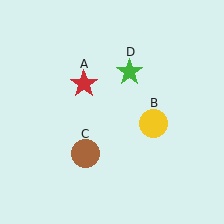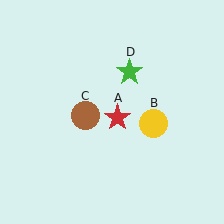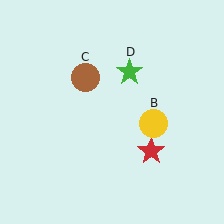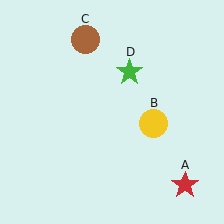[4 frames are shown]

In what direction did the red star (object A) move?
The red star (object A) moved down and to the right.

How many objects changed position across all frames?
2 objects changed position: red star (object A), brown circle (object C).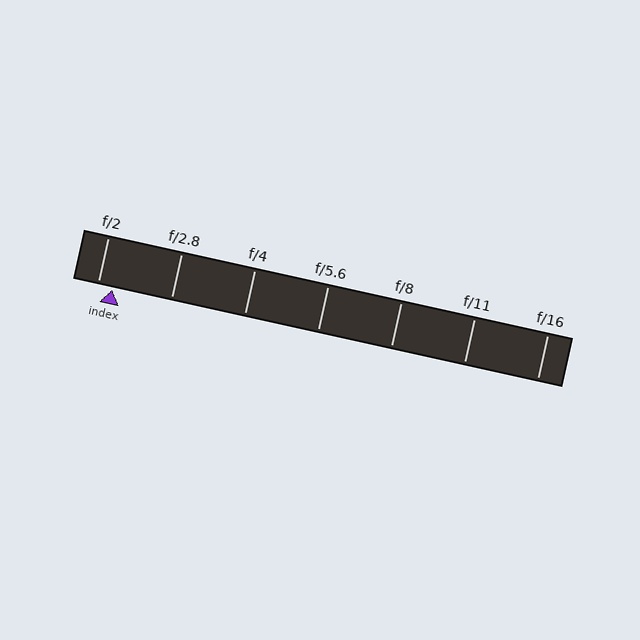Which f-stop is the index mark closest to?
The index mark is closest to f/2.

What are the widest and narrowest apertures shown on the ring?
The widest aperture shown is f/2 and the narrowest is f/16.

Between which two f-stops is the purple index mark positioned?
The index mark is between f/2 and f/2.8.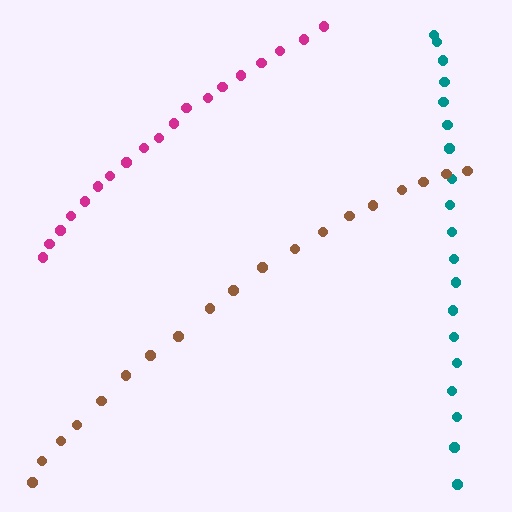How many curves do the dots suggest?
There are 3 distinct paths.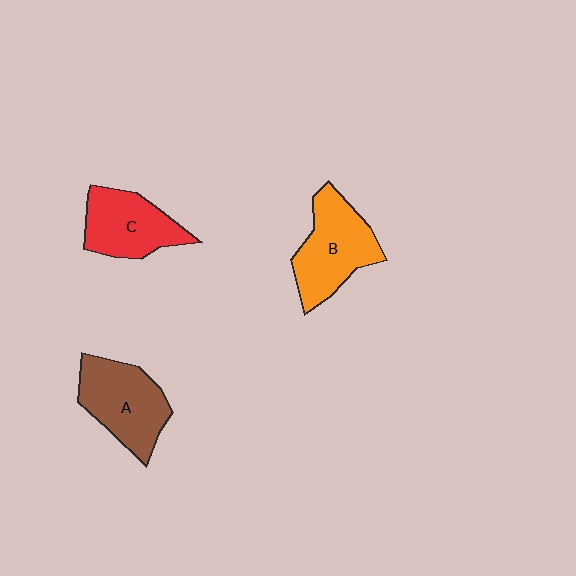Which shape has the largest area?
Shape B (orange).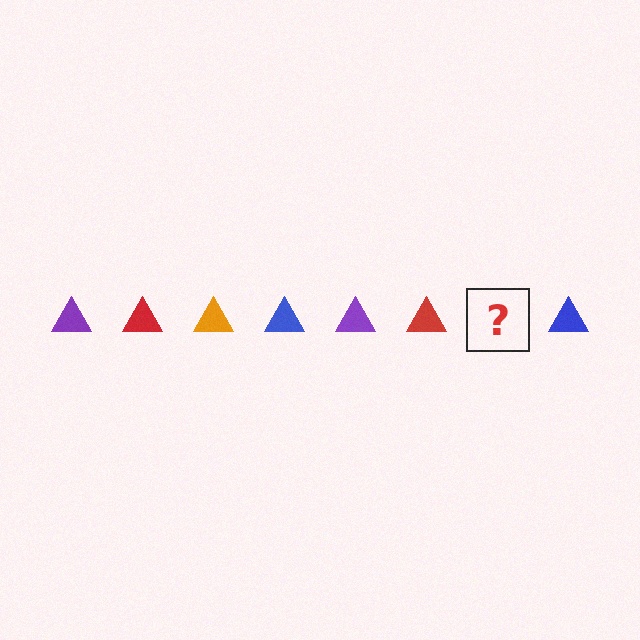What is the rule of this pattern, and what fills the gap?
The rule is that the pattern cycles through purple, red, orange, blue triangles. The gap should be filled with an orange triangle.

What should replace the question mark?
The question mark should be replaced with an orange triangle.